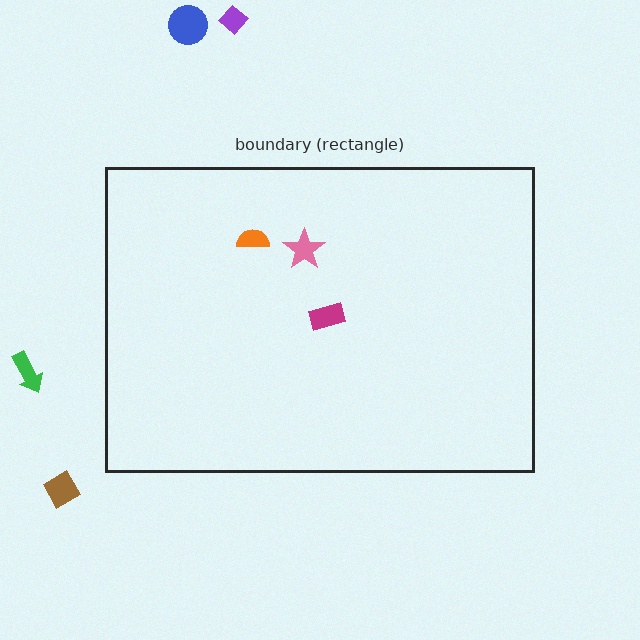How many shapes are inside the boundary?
3 inside, 4 outside.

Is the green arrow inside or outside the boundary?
Outside.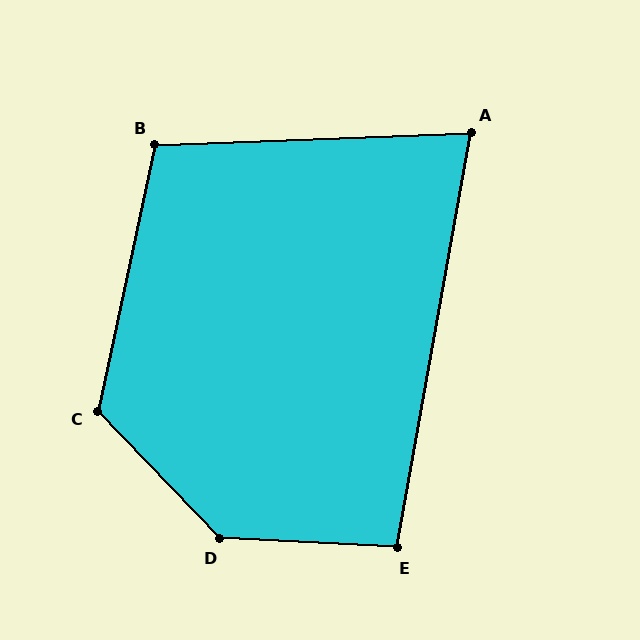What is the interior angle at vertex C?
Approximately 124 degrees (obtuse).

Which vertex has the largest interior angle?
D, at approximately 137 degrees.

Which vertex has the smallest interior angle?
A, at approximately 78 degrees.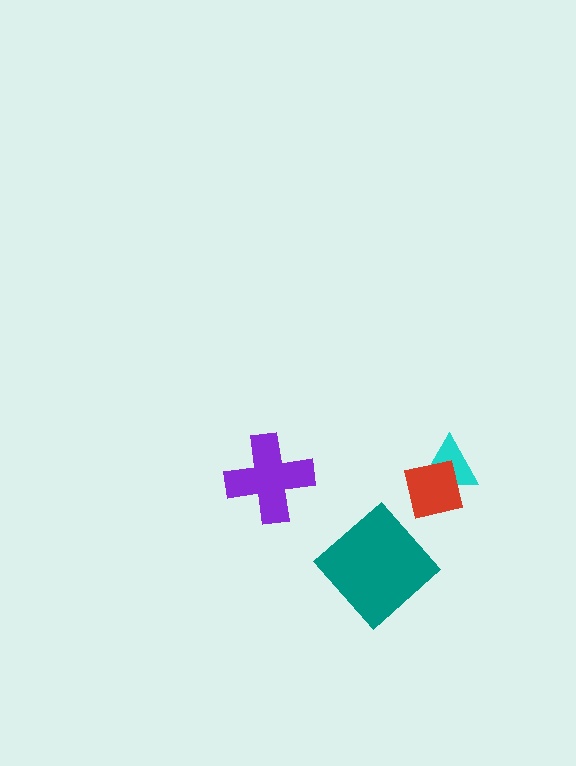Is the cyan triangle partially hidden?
Yes, it is partially covered by another shape.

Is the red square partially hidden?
No, no other shape covers it.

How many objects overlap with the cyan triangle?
1 object overlaps with the cyan triangle.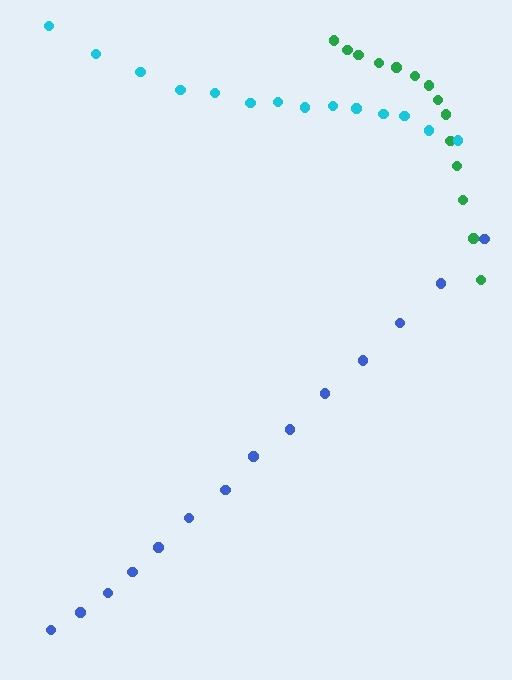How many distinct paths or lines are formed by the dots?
There are 3 distinct paths.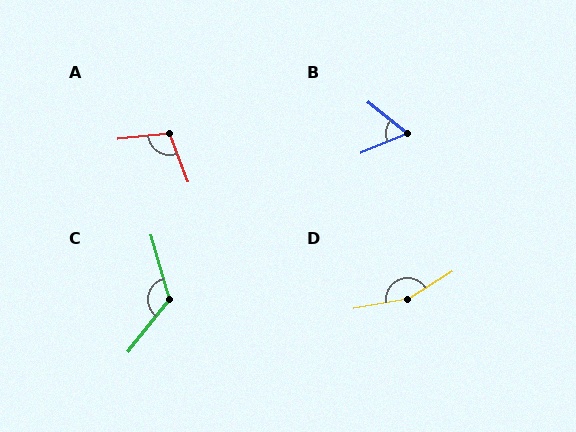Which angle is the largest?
D, at approximately 158 degrees.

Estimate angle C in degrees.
Approximately 126 degrees.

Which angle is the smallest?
B, at approximately 61 degrees.